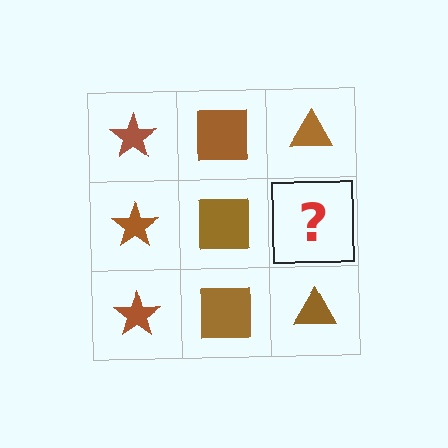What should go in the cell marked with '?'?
The missing cell should contain a brown triangle.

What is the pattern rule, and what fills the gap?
The rule is that each column has a consistent shape. The gap should be filled with a brown triangle.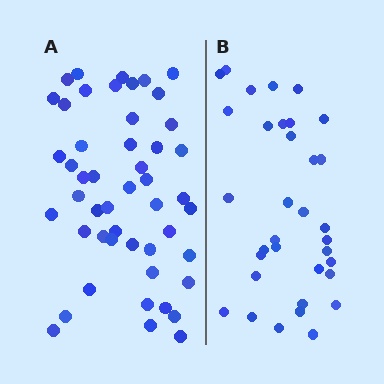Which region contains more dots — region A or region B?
Region A (the left region) has more dots.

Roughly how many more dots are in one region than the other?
Region A has approximately 15 more dots than region B.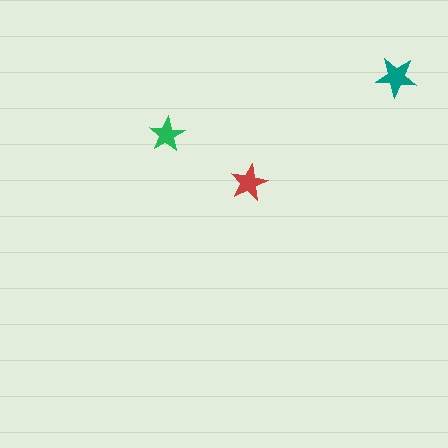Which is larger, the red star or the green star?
The red one.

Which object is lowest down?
The red star is bottommost.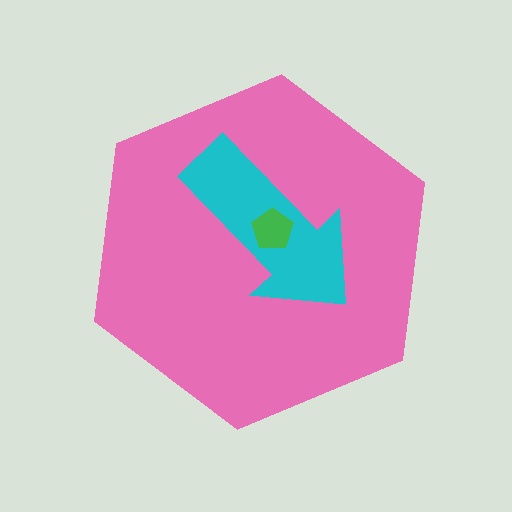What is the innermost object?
The green pentagon.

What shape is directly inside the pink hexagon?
The cyan arrow.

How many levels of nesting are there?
3.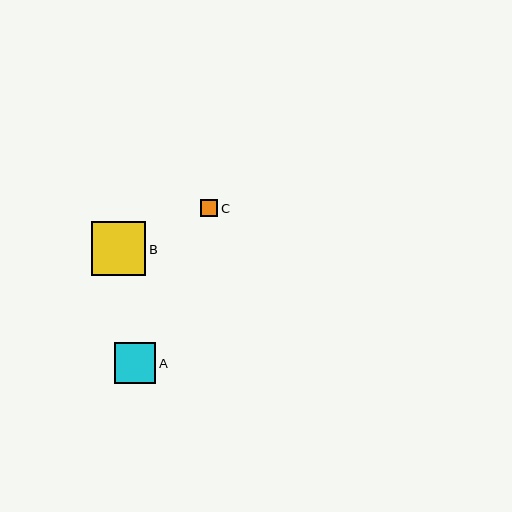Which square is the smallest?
Square C is the smallest with a size of approximately 17 pixels.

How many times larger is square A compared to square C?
Square A is approximately 2.5 times the size of square C.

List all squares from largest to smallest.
From largest to smallest: B, A, C.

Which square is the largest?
Square B is the largest with a size of approximately 54 pixels.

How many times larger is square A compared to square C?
Square A is approximately 2.5 times the size of square C.